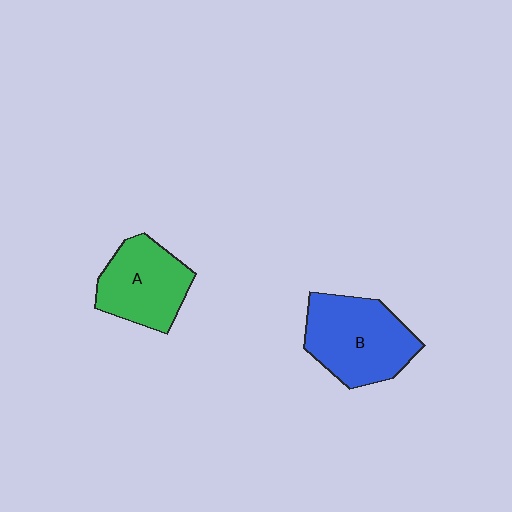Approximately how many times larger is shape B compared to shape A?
Approximately 1.2 times.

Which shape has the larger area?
Shape B (blue).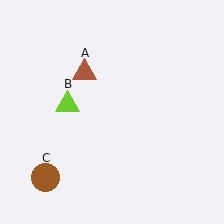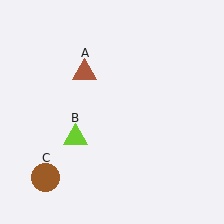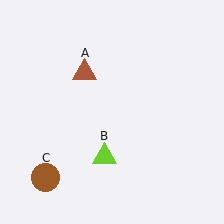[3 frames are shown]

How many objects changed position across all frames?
1 object changed position: lime triangle (object B).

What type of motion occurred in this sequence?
The lime triangle (object B) rotated counterclockwise around the center of the scene.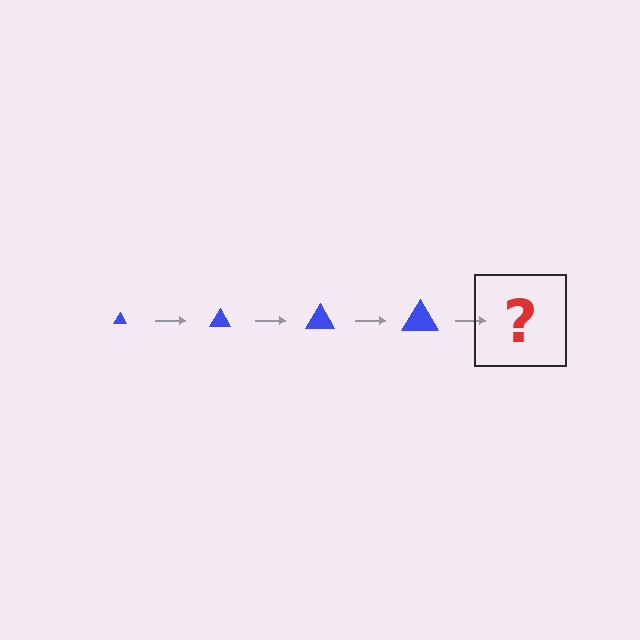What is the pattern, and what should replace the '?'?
The pattern is that the triangle gets progressively larger each step. The '?' should be a blue triangle, larger than the previous one.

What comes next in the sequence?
The next element should be a blue triangle, larger than the previous one.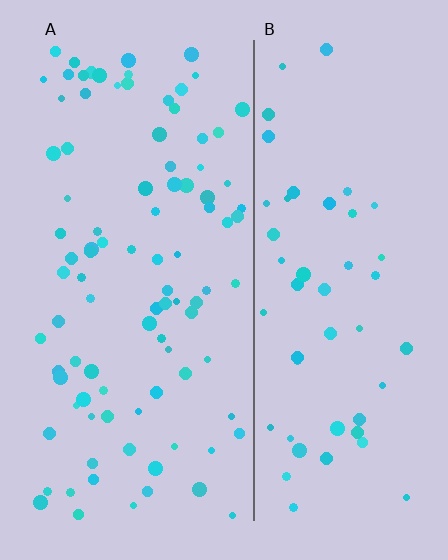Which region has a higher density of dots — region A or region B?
A (the left).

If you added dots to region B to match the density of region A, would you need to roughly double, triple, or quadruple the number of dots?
Approximately double.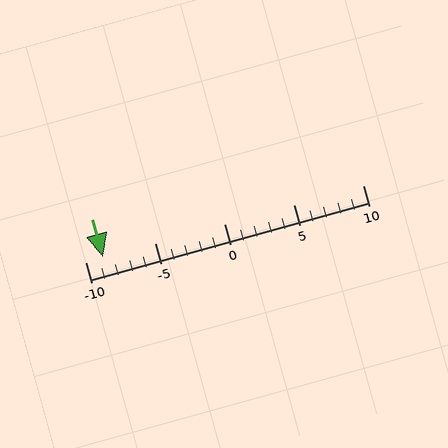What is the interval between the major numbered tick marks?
The major tick marks are spaced 5 units apart.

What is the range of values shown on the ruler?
The ruler shows values from -10 to 10.